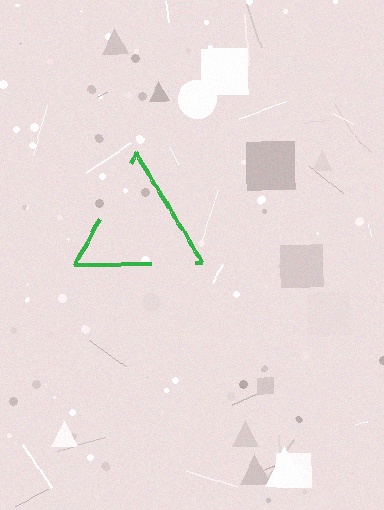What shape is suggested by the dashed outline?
The dashed outline suggests a triangle.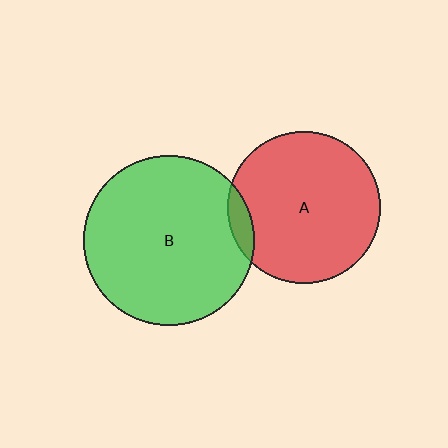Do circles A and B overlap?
Yes.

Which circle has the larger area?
Circle B (green).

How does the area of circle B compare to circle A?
Approximately 1.2 times.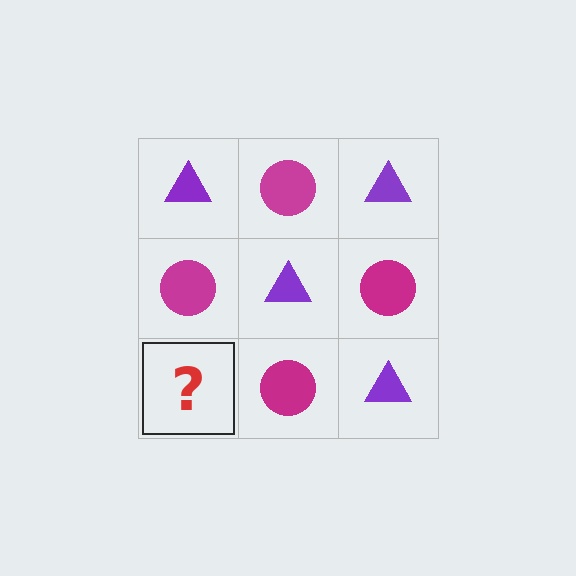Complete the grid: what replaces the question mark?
The question mark should be replaced with a purple triangle.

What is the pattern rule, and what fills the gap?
The rule is that it alternates purple triangle and magenta circle in a checkerboard pattern. The gap should be filled with a purple triangle.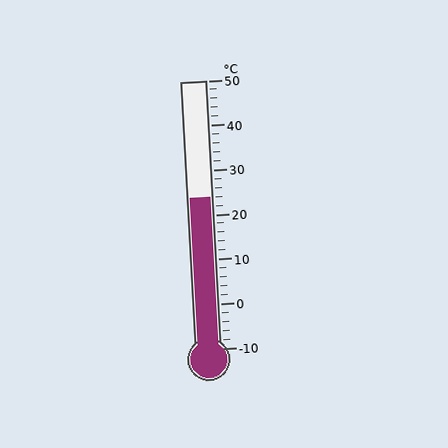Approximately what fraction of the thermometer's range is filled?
The thermometer is filled to approximately 55% of its range.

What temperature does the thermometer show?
The thermometer shows approximately 24°C.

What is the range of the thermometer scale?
The thermometer scale ranges from -10°C to 50°C.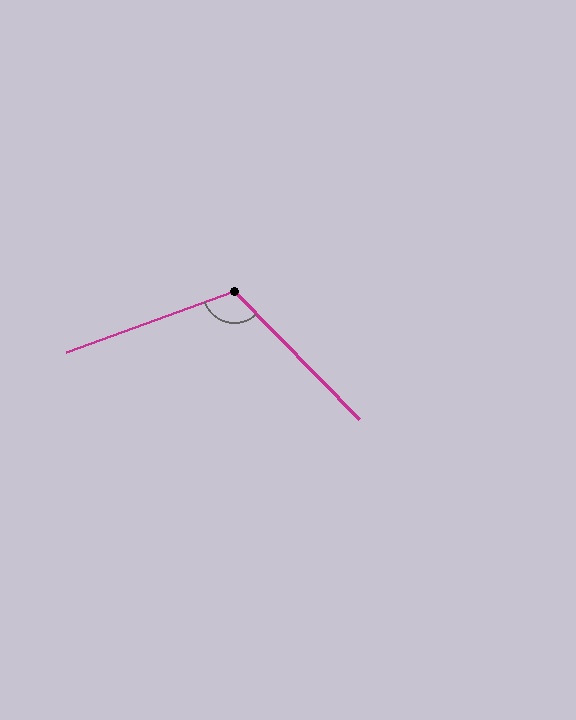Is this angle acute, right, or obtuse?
It is obtuse.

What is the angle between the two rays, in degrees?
Approximately 114 degrees.